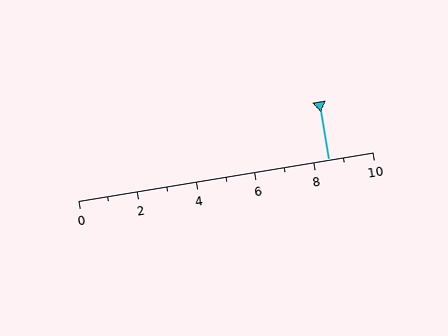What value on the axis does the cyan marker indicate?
The marker indicates approximately 8.5.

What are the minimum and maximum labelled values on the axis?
The axis runs from 0 to 10.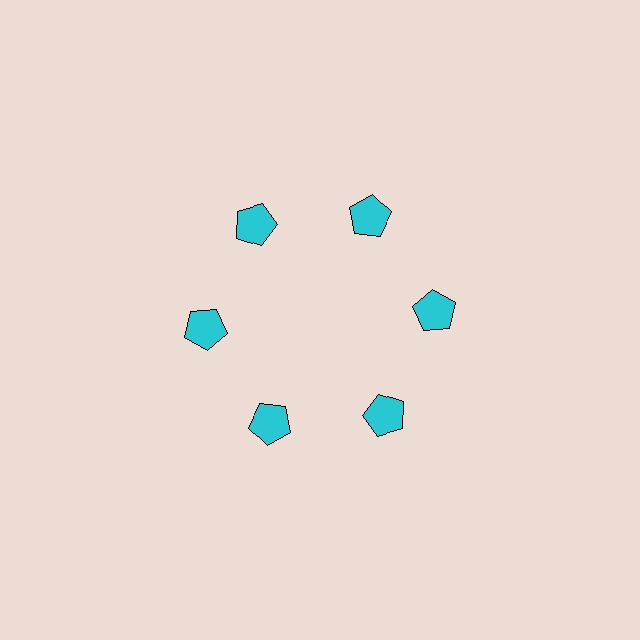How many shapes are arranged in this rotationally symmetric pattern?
There are 6 shapes, arranged in 6 groups of 1.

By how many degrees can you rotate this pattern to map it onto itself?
The pattern maps onto itself every 60 degrees of rotation.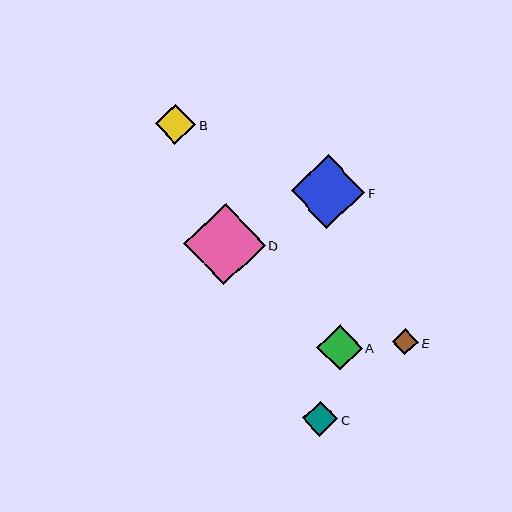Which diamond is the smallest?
Diamond E is the smallest with a size of approximately 26 pixels.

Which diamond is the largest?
Diamond D is the largest with a size of approximately 82 pixels.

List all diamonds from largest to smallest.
From largest to smallest: D, F, A, B, C, E.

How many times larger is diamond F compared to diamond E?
Diamond F is approximately 2.8 times the size of diamond E.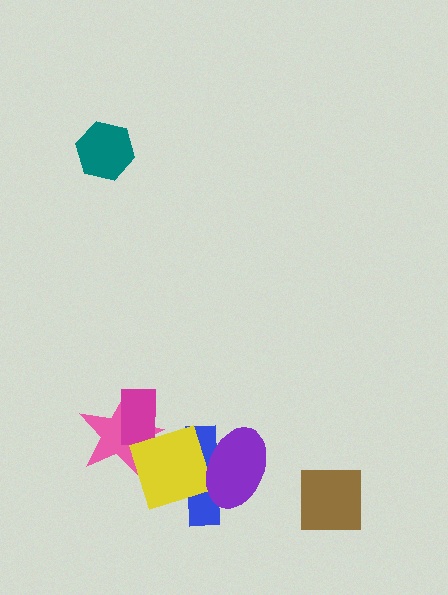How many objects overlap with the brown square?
0 objects overlap with the brown square.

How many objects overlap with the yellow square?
3 objects overlap with the yellow square.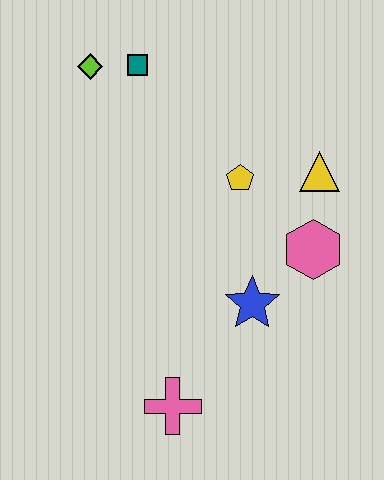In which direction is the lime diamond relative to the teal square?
The lime diamond is to the left of the teal square.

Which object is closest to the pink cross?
The blue star is closest to the pink cross.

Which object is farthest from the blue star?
The lime diamond is farthest from the blue star.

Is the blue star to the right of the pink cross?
Yes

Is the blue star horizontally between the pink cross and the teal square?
No